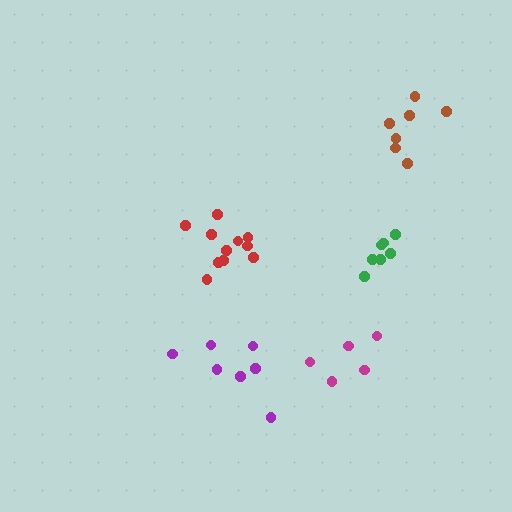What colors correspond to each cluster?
The clusters are colored: purple, brown, red, green, magenta.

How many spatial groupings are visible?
There are 5 spatial groupings.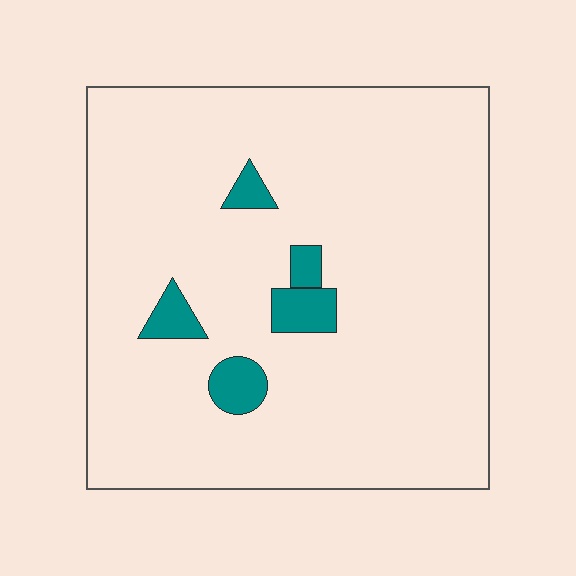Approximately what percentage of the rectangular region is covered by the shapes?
Approximately 5%.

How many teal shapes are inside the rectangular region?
5.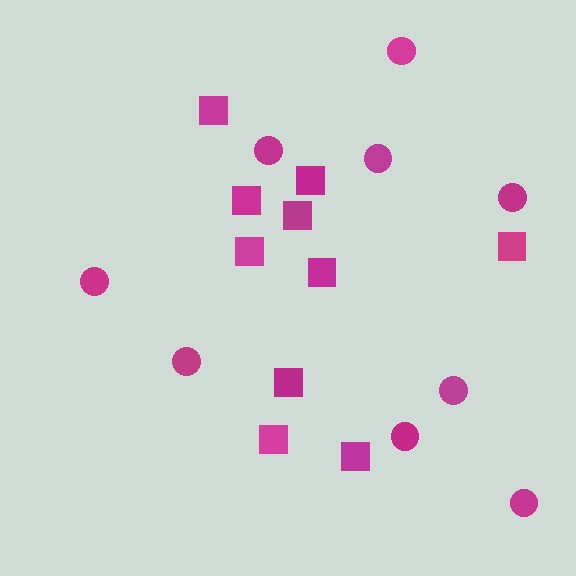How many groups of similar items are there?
There are 2 groups: one group of circles (9) and one group of squares (10).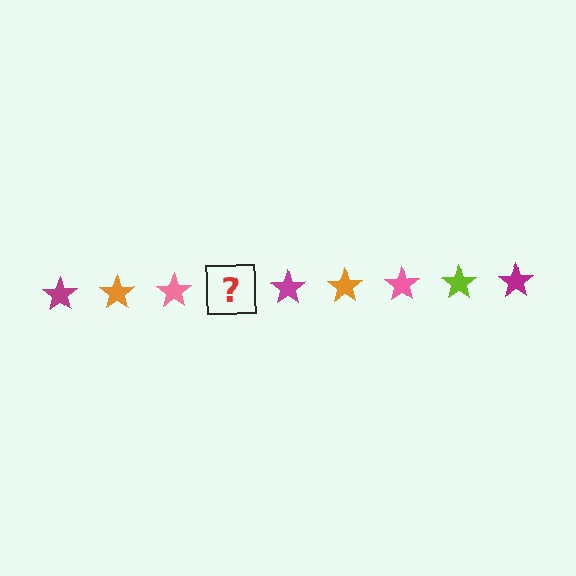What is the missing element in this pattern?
The missing element is a lime star.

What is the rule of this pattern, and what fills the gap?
The rule is that the pattern cycles through magenta, orange, pink, lime stars. The gap should be filled with a lime star.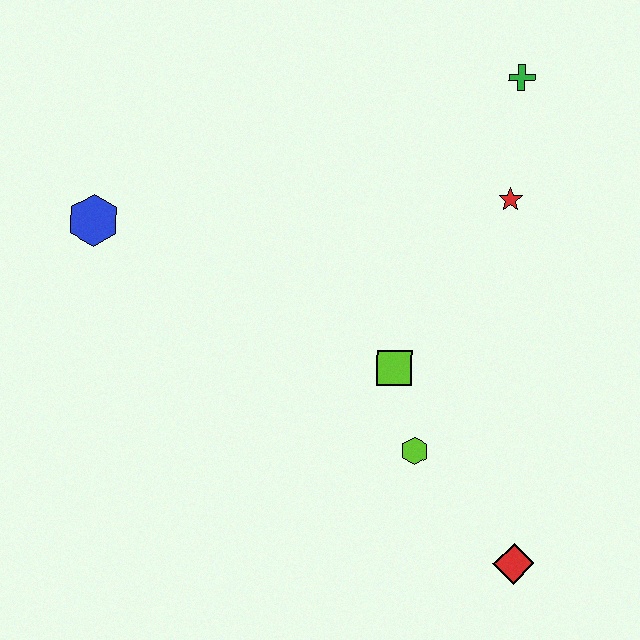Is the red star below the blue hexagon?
No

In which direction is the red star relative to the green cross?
The red star is below the green cross.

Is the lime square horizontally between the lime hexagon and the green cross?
No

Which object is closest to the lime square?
The lime hexagon is closest to the lime square.